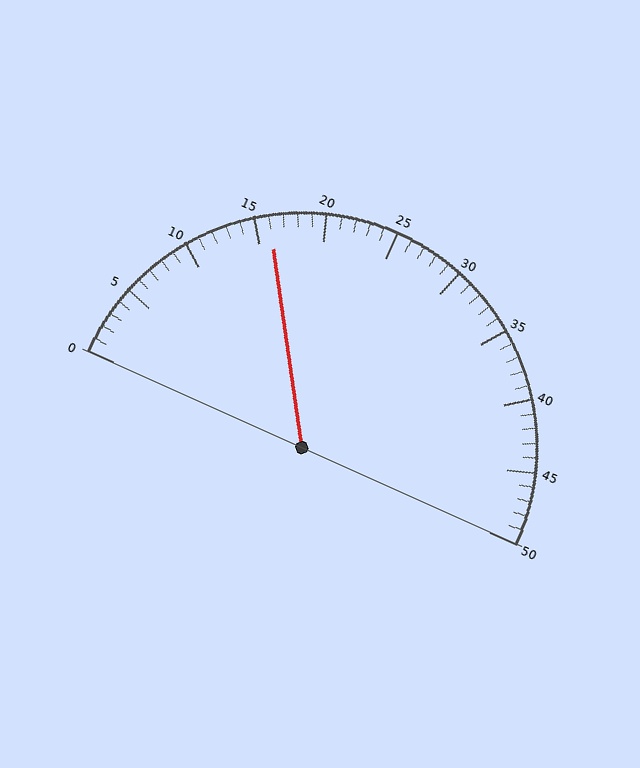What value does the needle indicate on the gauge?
The needle indicates approximately 16.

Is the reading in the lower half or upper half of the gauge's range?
The reading is in the lower half of the range (0 to 50).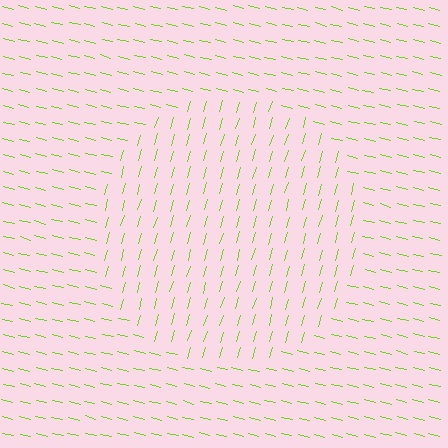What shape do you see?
I see a circle.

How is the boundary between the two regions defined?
The boundary is defined purely by a change in line orientation (approximately 88 degrees difference). All lines are the same color and thickness.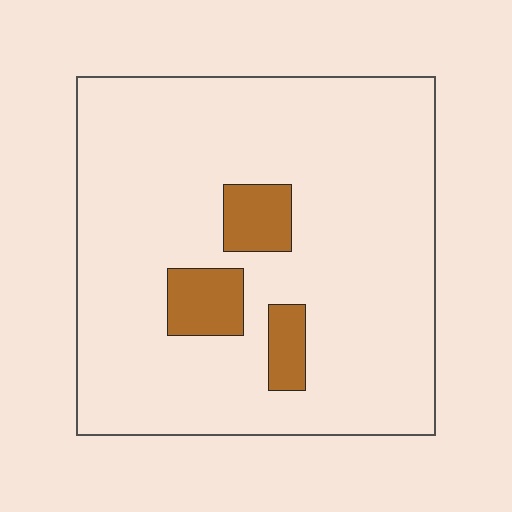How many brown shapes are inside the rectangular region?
3.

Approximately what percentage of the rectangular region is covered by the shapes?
Approximately 10%.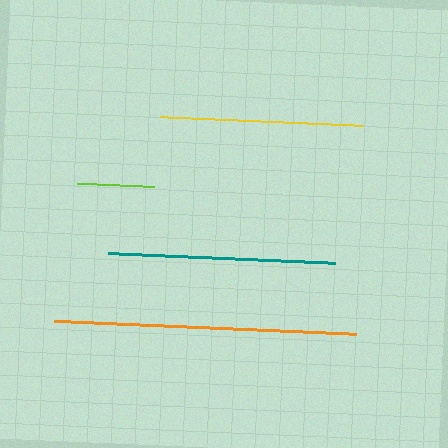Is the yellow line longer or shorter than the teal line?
The teal line is longer than the yellow line.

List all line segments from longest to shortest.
From longest to shortest: orange, teal, yellow, lime.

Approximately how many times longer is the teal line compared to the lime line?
The teal line is approximately 2.9 times the length of the lime line.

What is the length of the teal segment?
The teal segment is approximately 227 pixels long.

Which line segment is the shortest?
The lime line is the shortest at approximately 77 pixels.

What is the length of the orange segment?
The orange segment is approximately 303 pixels long.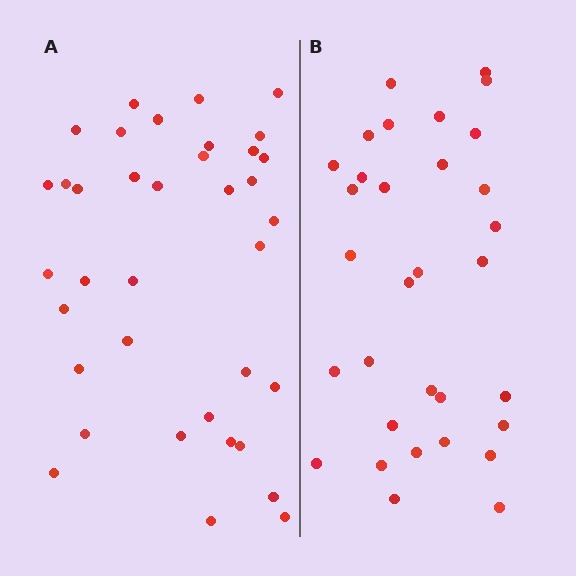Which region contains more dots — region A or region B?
Region A (the left region) has more dots.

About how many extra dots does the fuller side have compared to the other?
Region A has about 5 more dots than region B.